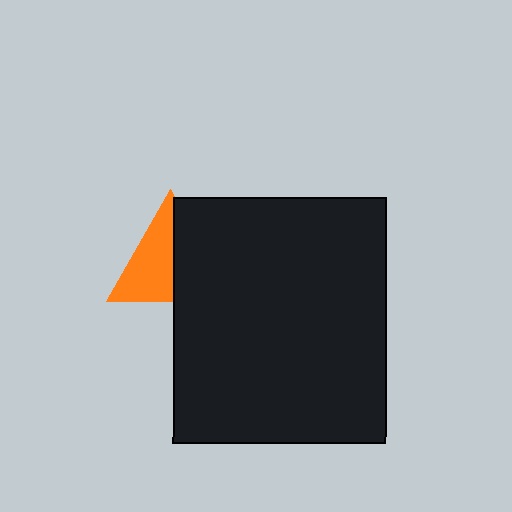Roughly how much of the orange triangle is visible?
About half of it is visible (roughly 54%).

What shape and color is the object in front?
The object in front is a black rectangle.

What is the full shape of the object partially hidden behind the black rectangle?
The partially hidden object is an orange triangle.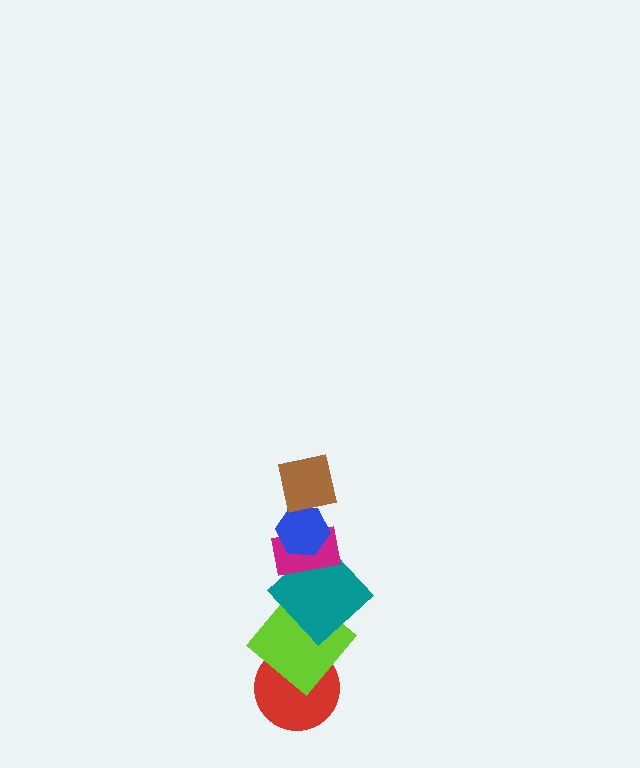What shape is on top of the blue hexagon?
The brown square is on top of the blue hexagon.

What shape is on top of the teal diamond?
The magenta rectangle is on top of the teal diamond.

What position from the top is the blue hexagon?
The blue hexagon is 2nd from the top.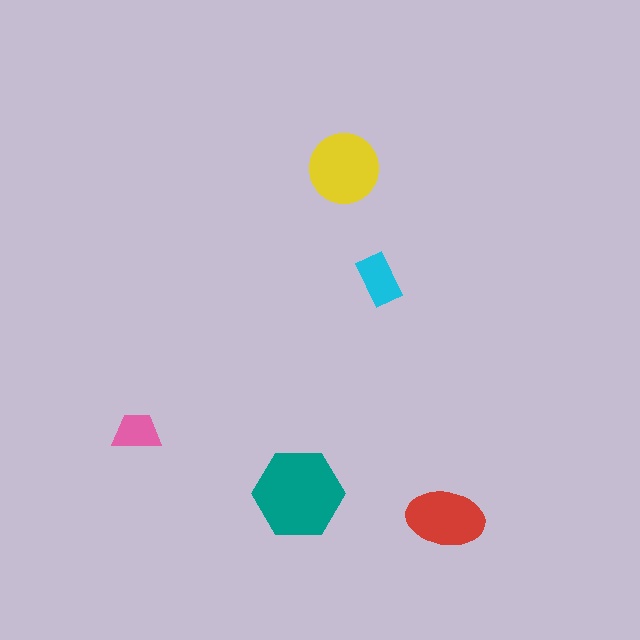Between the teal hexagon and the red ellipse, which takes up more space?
The teal hexagon.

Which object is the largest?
The teal hexagon.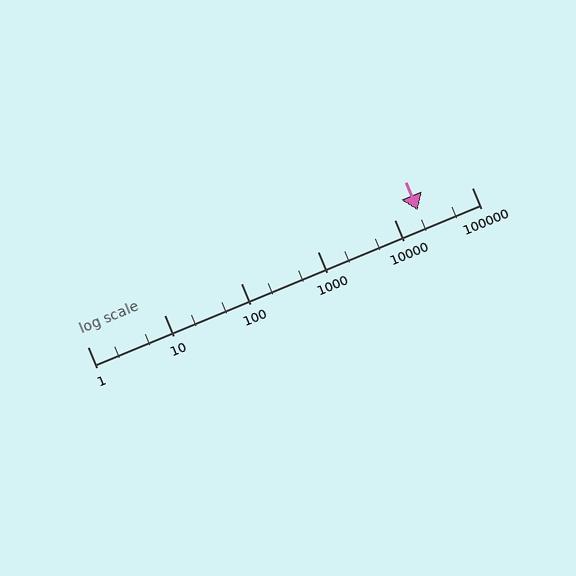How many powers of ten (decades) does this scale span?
The scale spans 5 decades, from 1 to 100000.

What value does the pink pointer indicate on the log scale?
The pointer indicates approximately 20000.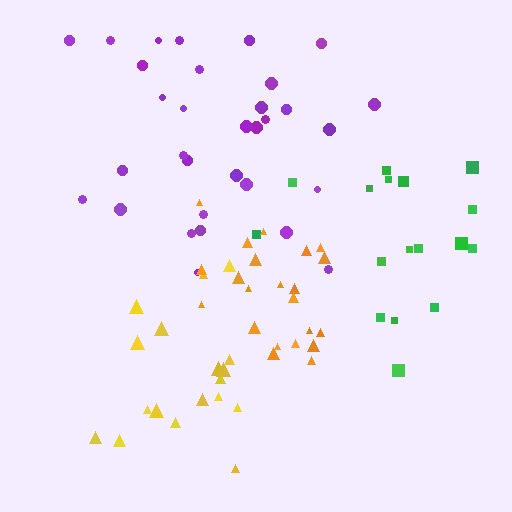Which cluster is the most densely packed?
Orange.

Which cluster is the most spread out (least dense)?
Green.